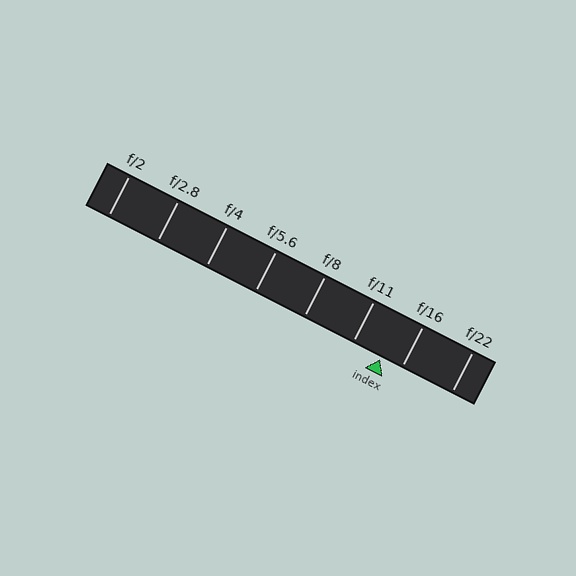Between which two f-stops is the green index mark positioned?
The index mark is between f/11 and f/16.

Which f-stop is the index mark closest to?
The index mark is closest to f/16.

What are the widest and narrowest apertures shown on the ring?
The widest aperture shown is f/2 and the narrowest is f/22.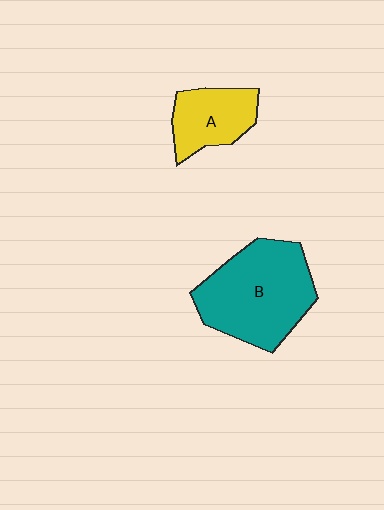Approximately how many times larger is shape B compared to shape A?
Approximately 2.0 times.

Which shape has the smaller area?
Shape A (yellow).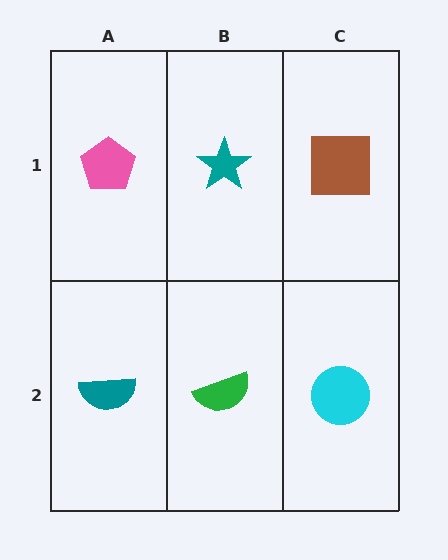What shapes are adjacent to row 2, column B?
A teal star (row 1, column B), a teal semicircle (row 2, column A), a cyan circle (row 2, column C).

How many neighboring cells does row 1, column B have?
3.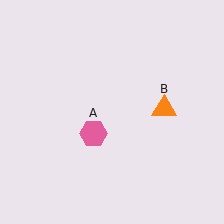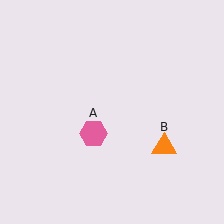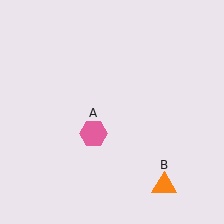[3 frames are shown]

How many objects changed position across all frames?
1 object changed position: orange triangle (object B).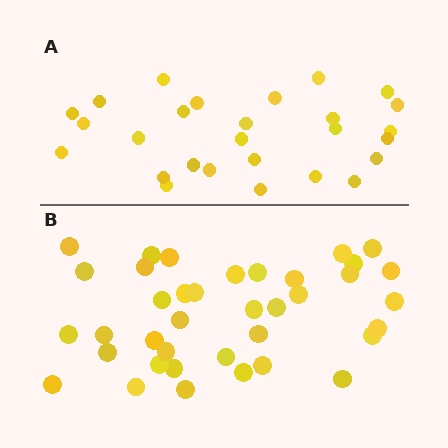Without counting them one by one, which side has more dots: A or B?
Region B (the bottom region) has more dots.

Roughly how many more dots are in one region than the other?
Region B has roughly 12 or so more dots than region A.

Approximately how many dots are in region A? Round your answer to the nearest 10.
About 30 dots. (The exact count is 27, which rounds to 30.)